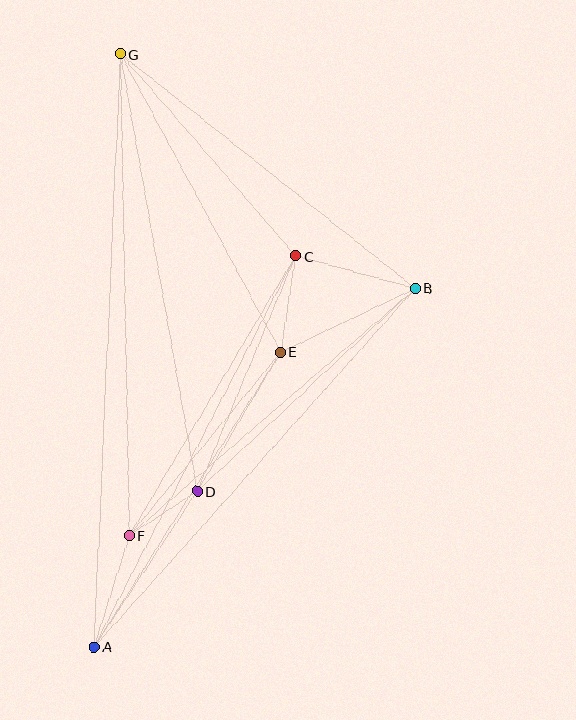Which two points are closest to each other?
Points D and F are closest to each other.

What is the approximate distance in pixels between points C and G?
The distance between C and G is approximately 268 pixels.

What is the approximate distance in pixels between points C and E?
The distance between C and E is approximately 97 pixels.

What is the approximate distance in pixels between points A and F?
The distance between A and F is approximately 116 pixels.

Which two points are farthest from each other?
Points A and G are farthest from each other.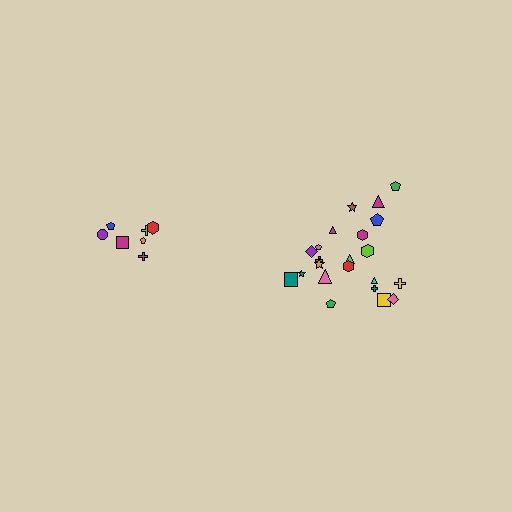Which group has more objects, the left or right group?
The right group.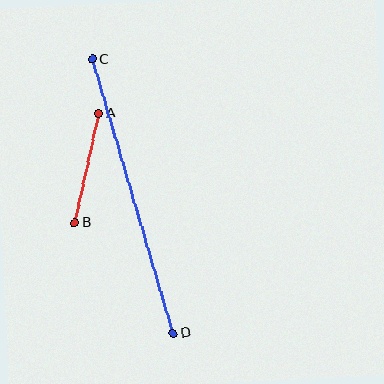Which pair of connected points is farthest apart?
Points C and D are farthest apart.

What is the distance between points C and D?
The distance is approximately 286 pixels.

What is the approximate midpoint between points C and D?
The midpoint is at approximately (133, 196) pixels.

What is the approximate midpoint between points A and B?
The midpoint is at approximately (87, 168) pixels.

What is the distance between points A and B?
The distance is approximately 112 pixels.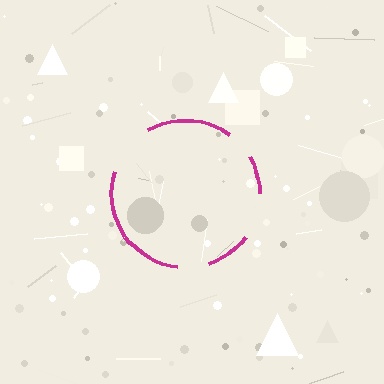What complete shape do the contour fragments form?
The contour fragments form a circle.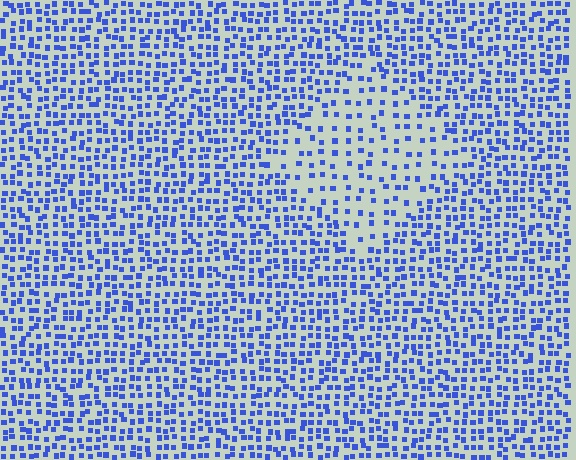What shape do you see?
I see a diamond.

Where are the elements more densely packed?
The elements are more densely packed outside the diamond boundary.